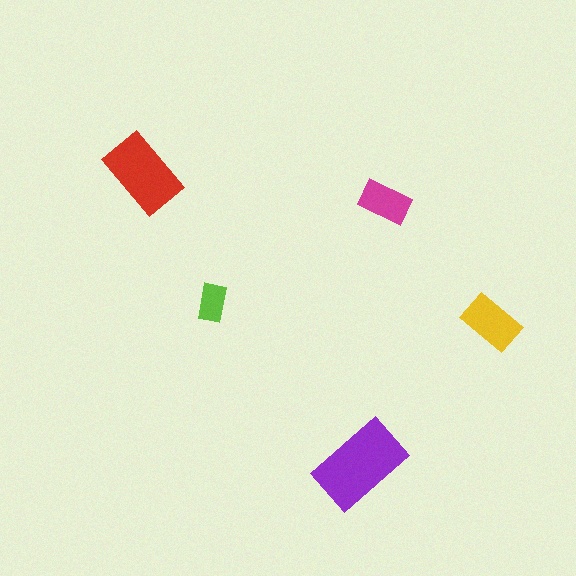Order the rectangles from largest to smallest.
the purple one, the red one, the yellow one, the magenta one, the lime one.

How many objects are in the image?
There are 5 objects in the image.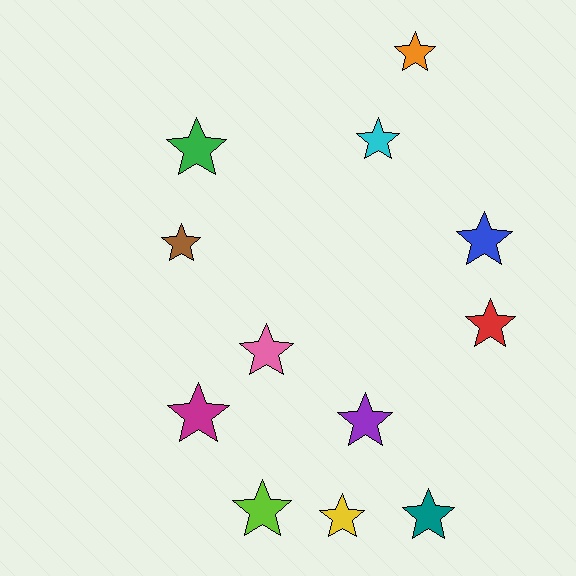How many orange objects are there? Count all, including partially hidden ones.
There is 1 orange object.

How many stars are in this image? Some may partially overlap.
There are 12 stars.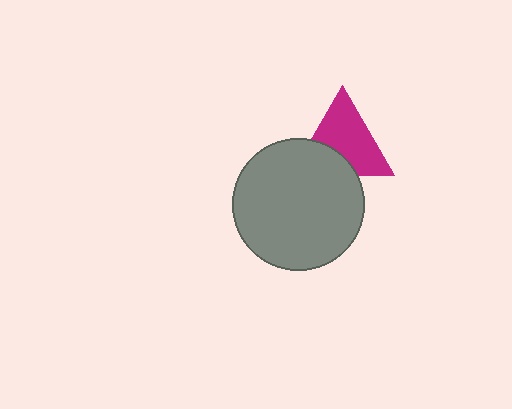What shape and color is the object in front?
The object in front is a gray circle.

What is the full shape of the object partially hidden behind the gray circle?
The partially hidden object is a magenta triangle.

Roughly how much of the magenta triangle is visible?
Most of it is visible (roughly 68%).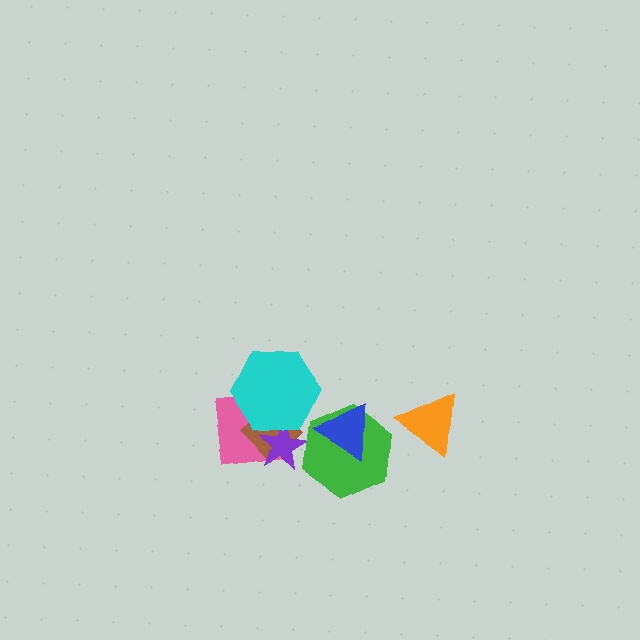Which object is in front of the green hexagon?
The blue triangle is in front of the green hexagon.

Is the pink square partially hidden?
Yes, it is partially covered by another shape.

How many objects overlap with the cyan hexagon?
3 objects overlap with the cyan hexagon.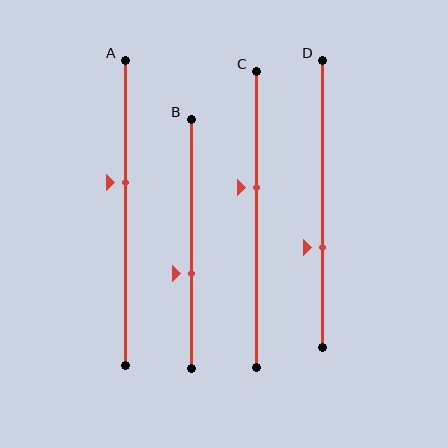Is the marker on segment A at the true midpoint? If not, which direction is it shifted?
No, the marker on segment A is shifted upward by about 10% of the segment length.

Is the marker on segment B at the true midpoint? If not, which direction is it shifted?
No, the marker on segment B is shifted downward by about 12% of the segment length.